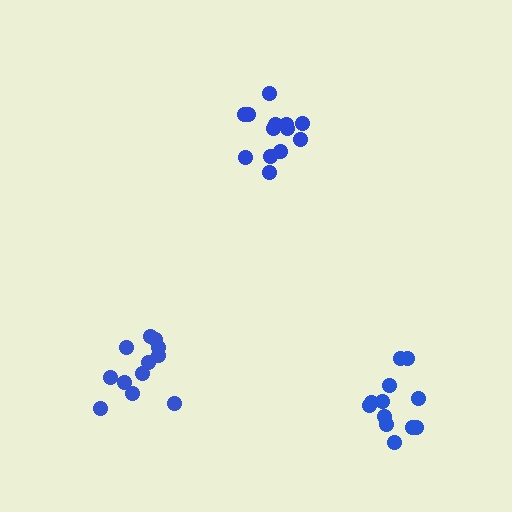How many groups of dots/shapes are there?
There are 3 groups.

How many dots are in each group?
Group 1: 12 dots, Group 2: 13 dots, Group 3: 12 dots (37 total).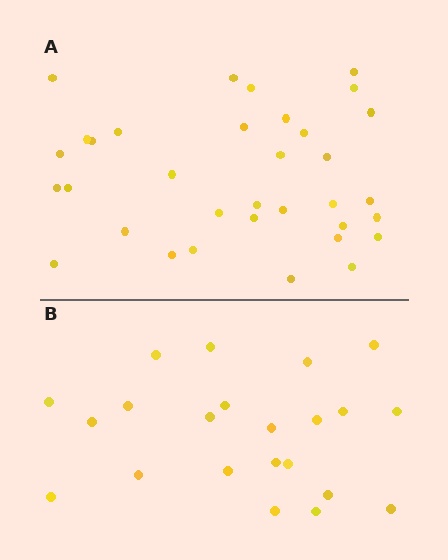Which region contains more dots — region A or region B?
Region A (the top region) has more dots.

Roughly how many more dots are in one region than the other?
Region A has roughly 12 or so more dots than region B.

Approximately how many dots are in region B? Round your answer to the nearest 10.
About 20 dots. (The exact count is 22, which rounds to 20.)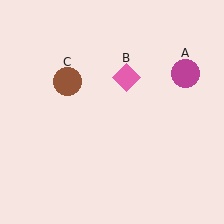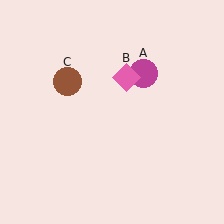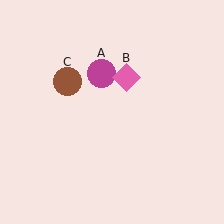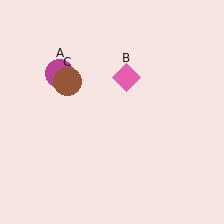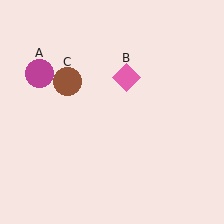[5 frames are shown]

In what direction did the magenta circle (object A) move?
The magenta circle (object A) moved left.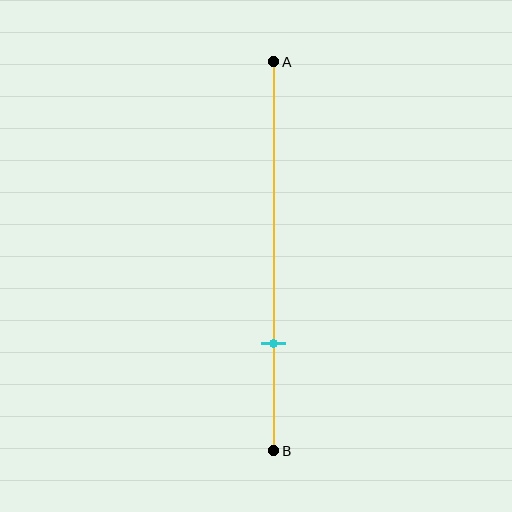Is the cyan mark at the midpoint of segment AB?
No, the mark is at about 75% from A, not at the 50% midpoint.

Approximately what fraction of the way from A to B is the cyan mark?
The cyan mark is approximately 75% of the way from A to B.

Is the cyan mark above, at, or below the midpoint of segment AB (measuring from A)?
The cyan mark is below the midpoint of segment AB.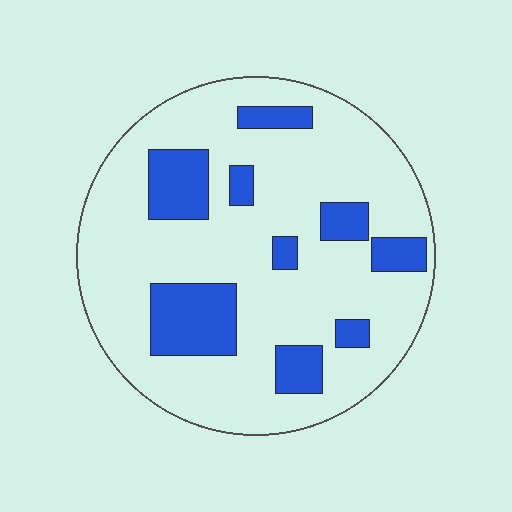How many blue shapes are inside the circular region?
9.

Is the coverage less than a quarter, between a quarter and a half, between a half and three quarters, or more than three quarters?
Less than a quarter.